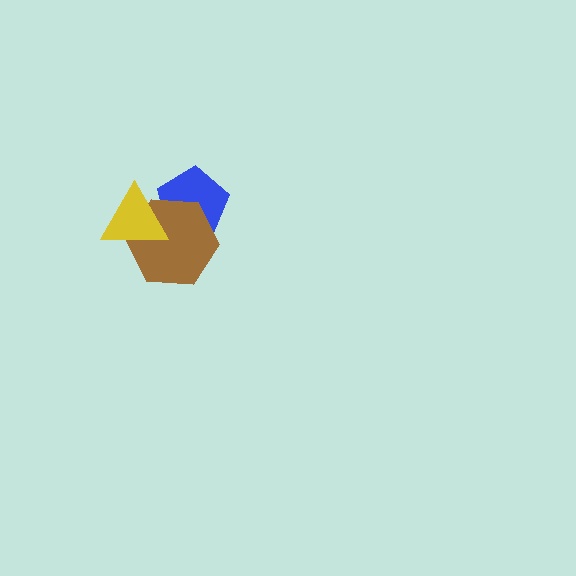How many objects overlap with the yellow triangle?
2 objects overlap with the yellow triangle.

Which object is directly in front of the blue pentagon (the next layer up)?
The brown hexagon is directly in front of the blue pentagon.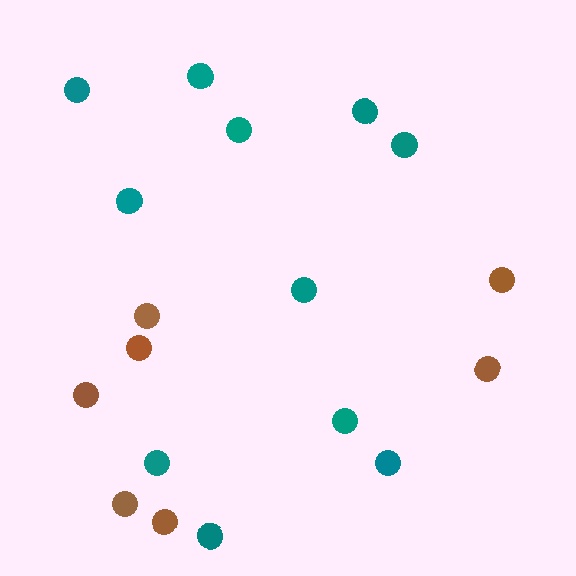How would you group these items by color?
There are 2 groups: one group of brown circles (7) and one group of teal circles (11).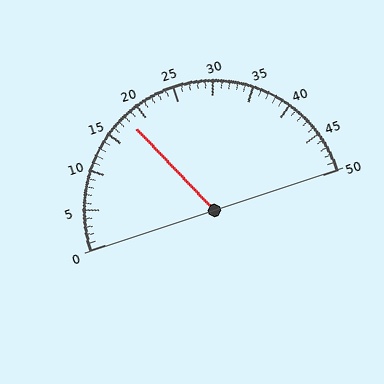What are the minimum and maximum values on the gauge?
The gauge ranges from 0 to 50.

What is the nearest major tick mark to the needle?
The nearest major tick mark is 20.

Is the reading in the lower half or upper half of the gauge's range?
The reading is in the lower half of the range (0 to 50).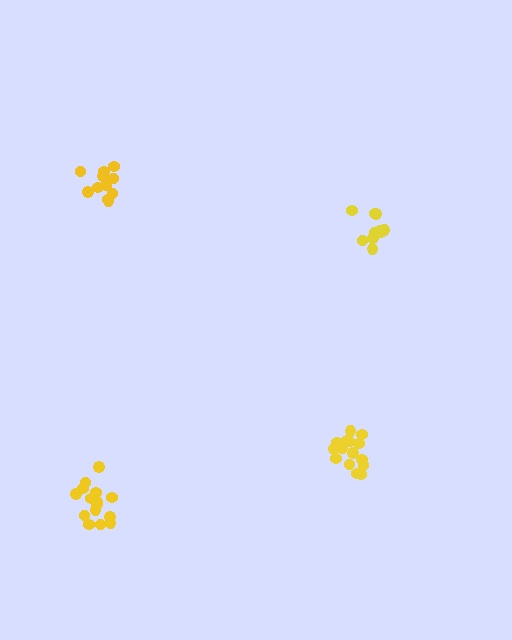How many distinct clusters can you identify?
There are 4 distinct clusters.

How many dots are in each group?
Group 1: 15 dots, Group 2: 11 dots, Group 3: 12 dots, Group 4: 15 dots (53 total).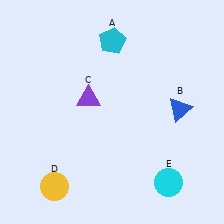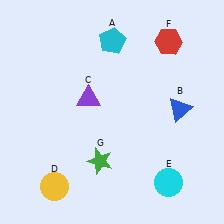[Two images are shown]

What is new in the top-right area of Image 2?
A red hexagon (F) was added in the top-right area of Image 2.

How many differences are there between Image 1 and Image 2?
There are 2 differences between the two images.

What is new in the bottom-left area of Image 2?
A green star (G) was added in the bottom-left area of Image 2.